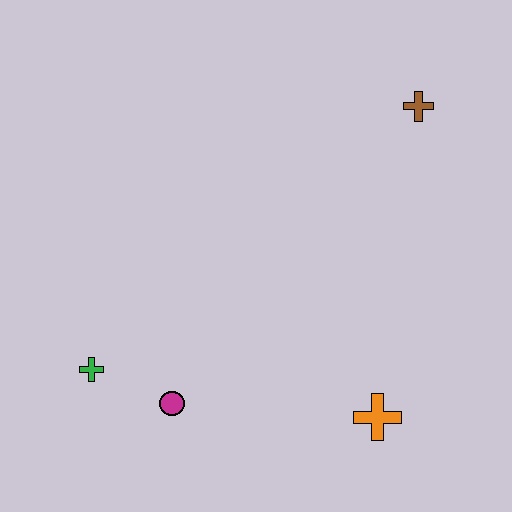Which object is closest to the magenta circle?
The green cross is closest to the magenta circle.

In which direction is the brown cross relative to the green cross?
The brown cross is to the right of the green cross.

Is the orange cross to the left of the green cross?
No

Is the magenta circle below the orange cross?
No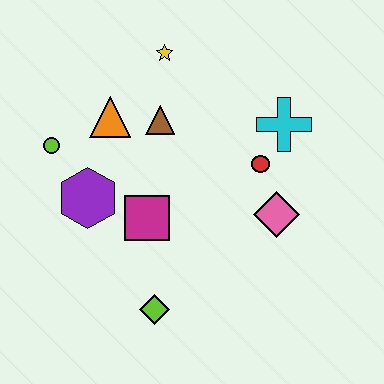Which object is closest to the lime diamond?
The magenta square is closest to the lime diamond.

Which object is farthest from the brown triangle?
The lime diamond is farthest from the brown triangle.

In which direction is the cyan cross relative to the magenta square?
The cyan cross is to the right of the magenta square.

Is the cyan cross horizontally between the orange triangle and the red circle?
No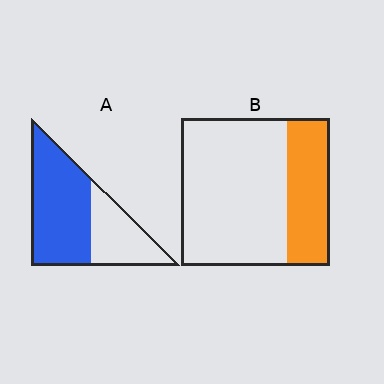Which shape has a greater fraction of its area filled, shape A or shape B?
Shape A.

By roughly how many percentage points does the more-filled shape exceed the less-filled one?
By roughly 35 percentage points (A over B).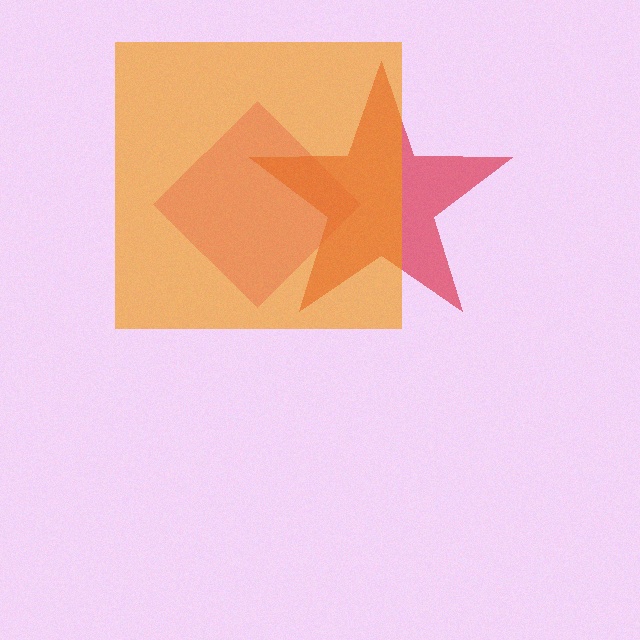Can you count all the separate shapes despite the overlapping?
Yes, there are 3 separate shapes.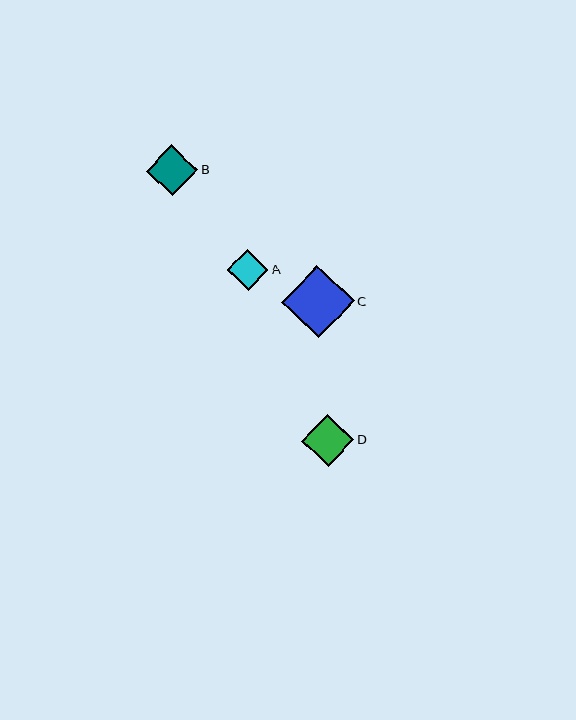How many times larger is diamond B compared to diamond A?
Diamond B is approximately 1.3 times the size of diamond A.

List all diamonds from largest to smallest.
From largest to smallest: C, D, B, A.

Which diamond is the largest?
Diamond C is the largest with a size of approximately 72 pixels.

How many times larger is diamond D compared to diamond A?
Diamond D is approximately 1.3 times the size of diamond A.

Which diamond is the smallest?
Diamond A is the smallest with a size of approximately 41 pixels.